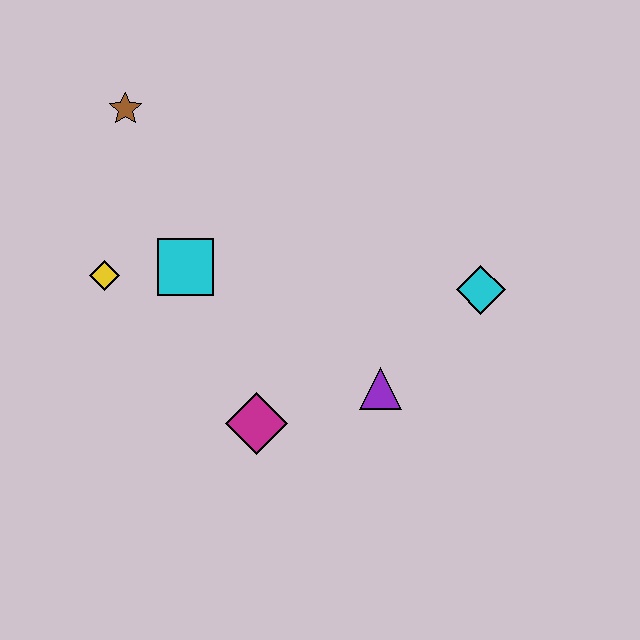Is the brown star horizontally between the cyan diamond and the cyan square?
No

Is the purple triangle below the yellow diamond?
Yes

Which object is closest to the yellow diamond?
The cyan square is closest to the yellow diamond.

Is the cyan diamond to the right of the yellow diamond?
Yes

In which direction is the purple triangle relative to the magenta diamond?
The purple triangle is to the right of the magenta diamond.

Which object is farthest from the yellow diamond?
The cyan diamond is farthest from the yellow diamond.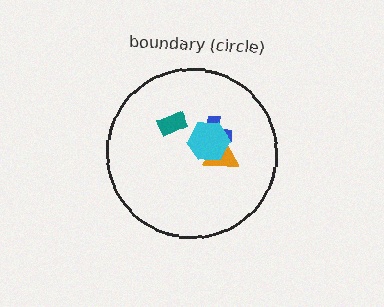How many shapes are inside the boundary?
4 inside, 0 outside.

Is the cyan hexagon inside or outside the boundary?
Inside.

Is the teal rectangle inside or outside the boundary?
Inside.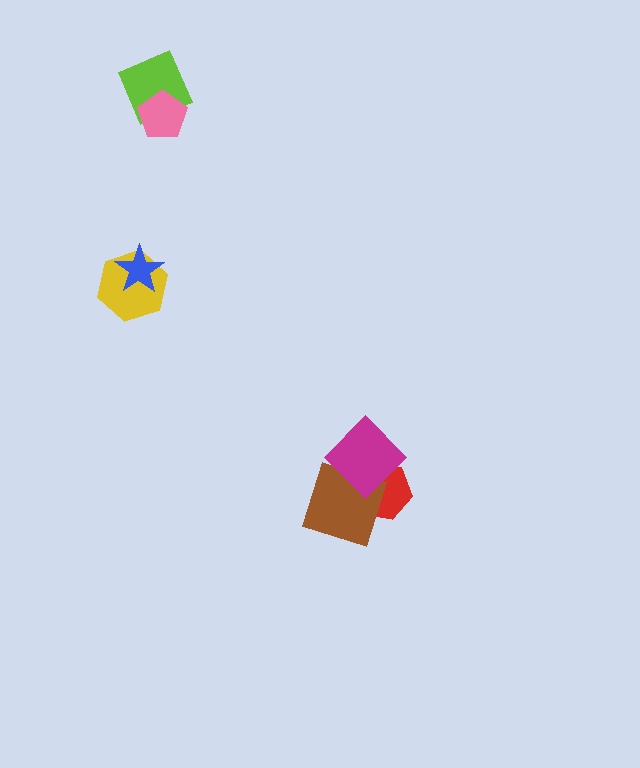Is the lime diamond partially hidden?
Yes, it is partially covered by another shape.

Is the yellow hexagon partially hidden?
Yes, it is partially covered by another shape.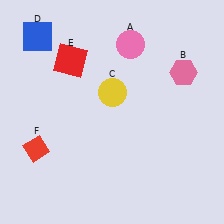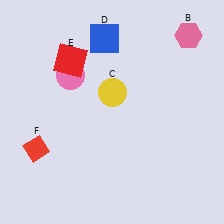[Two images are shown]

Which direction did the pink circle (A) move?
The pink circle (A) moved left.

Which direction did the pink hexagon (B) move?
The pink hexagon (B) moved up.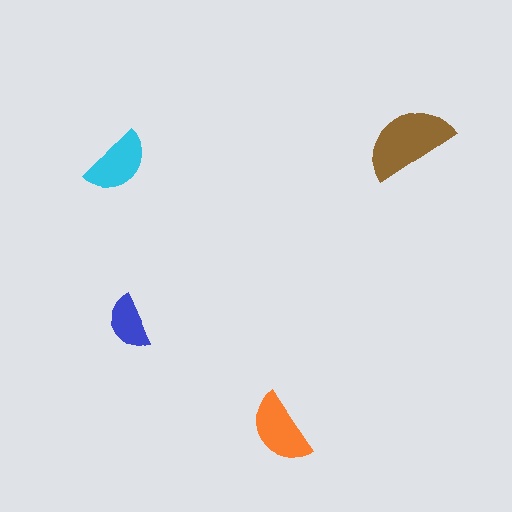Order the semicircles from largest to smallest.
the brown one, the orange one, the cyan one, the blue one.